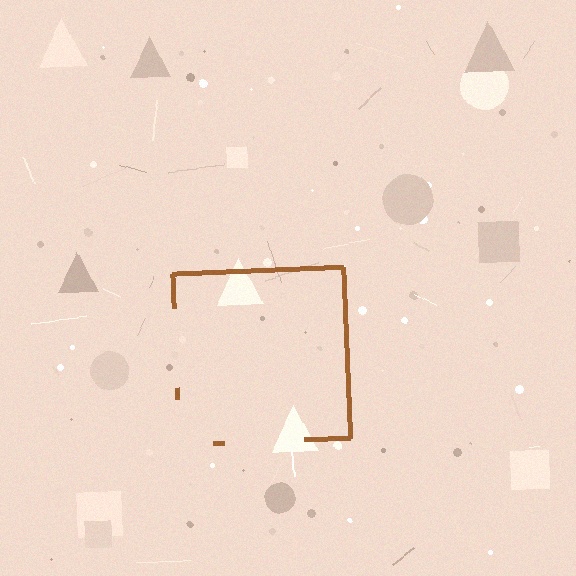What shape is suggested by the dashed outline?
The dashed outline suggests a square.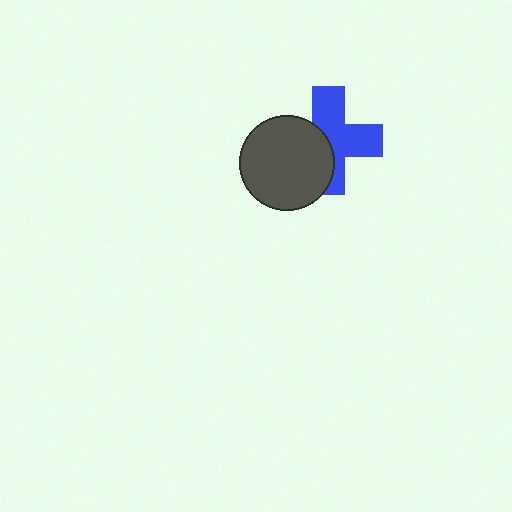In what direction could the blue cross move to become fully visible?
The blue cross could move right. That would shift it out from behind the dark gray circle entirely.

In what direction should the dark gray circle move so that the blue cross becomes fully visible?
The dark gray circle should move left. That is the shortest direction to clear the overlap and leave the blue cross fully visible.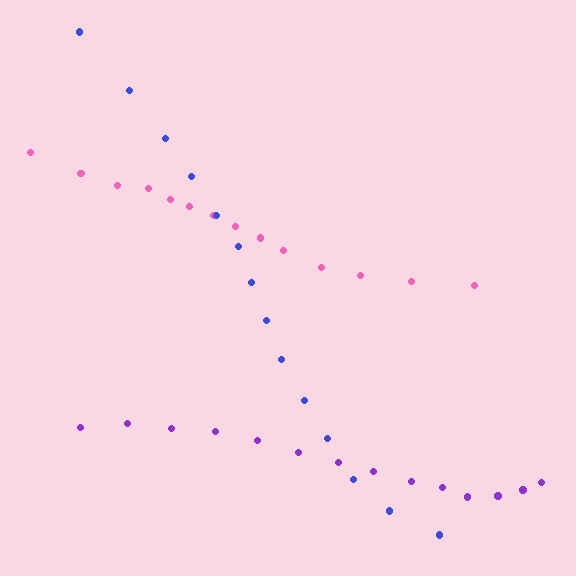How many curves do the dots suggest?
There are 3 distinct paths.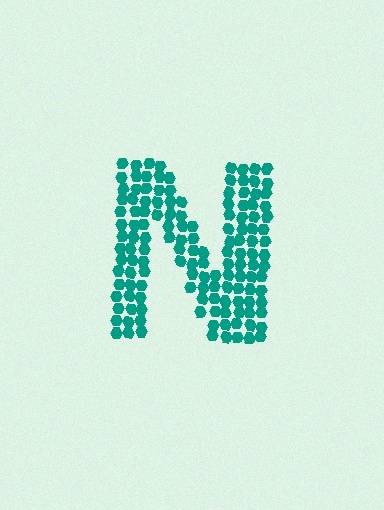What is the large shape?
The large shape is the letter N.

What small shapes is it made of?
It is made of small hexagons.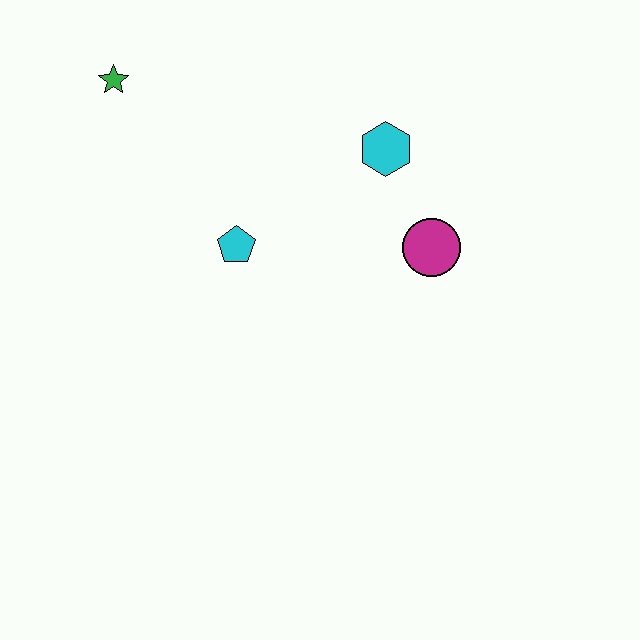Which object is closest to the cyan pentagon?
The cyan hexagon is closest to the cyan pentagon.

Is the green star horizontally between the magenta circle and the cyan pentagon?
No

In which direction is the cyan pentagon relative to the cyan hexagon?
The cyan pentagon is to the left of the cyan hexagon.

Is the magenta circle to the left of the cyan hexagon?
No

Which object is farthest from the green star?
The magenta circle is farthest from the green star.